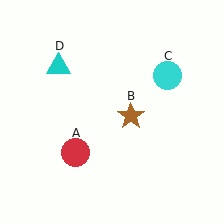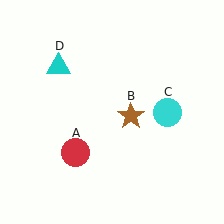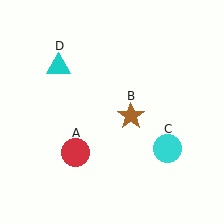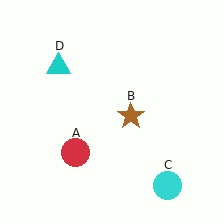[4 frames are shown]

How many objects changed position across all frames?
1 object changed position: cyan circle (object C).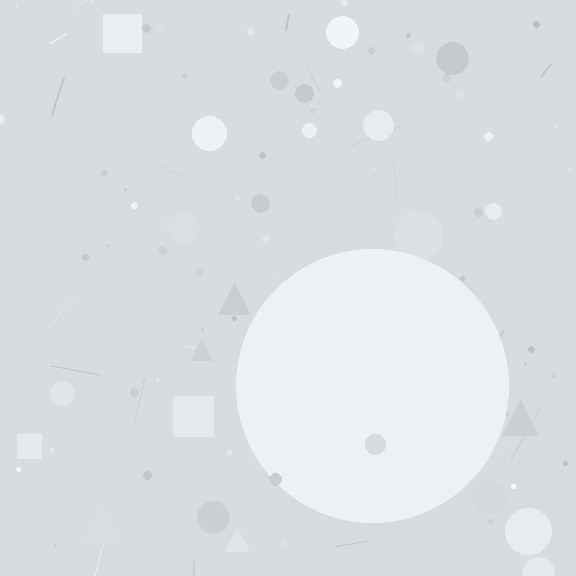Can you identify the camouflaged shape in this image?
The camouflaged shape is a circle.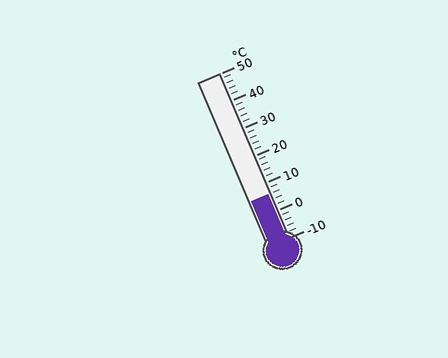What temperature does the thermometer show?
The thermometer shows approximately 6°C.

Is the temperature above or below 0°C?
The temperature is above 0°C.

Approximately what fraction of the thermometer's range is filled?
The thermometer is filled to approximately 25% of its range.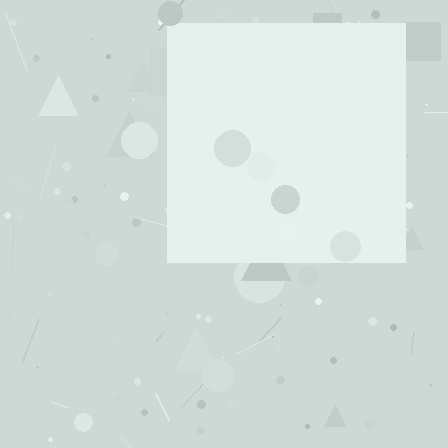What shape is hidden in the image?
A square is hidden in the image.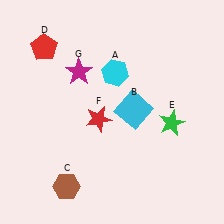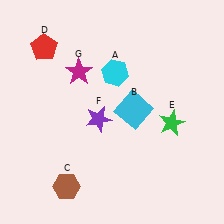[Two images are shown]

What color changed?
The star (F) changed from red in Image 1 to purple in Image 2.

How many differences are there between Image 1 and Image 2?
There is 1 difference between the two images.